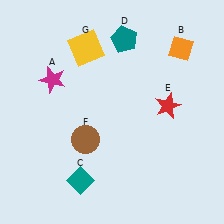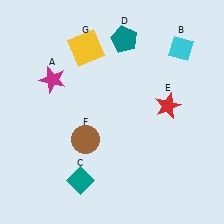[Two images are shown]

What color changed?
The diamond (B) changed from orange in Image 1 to cyan in Image 2.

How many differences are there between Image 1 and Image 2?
There is 1 difference between the two images.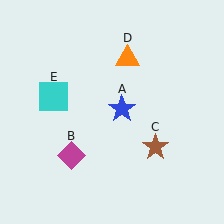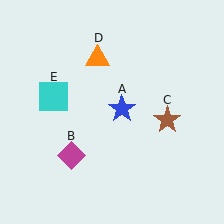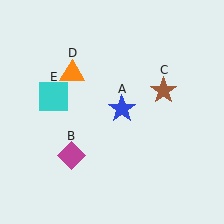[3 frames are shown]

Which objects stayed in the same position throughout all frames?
Blue star (object A) and magenta diamond (object B) and cyan square (object E) remained stationary.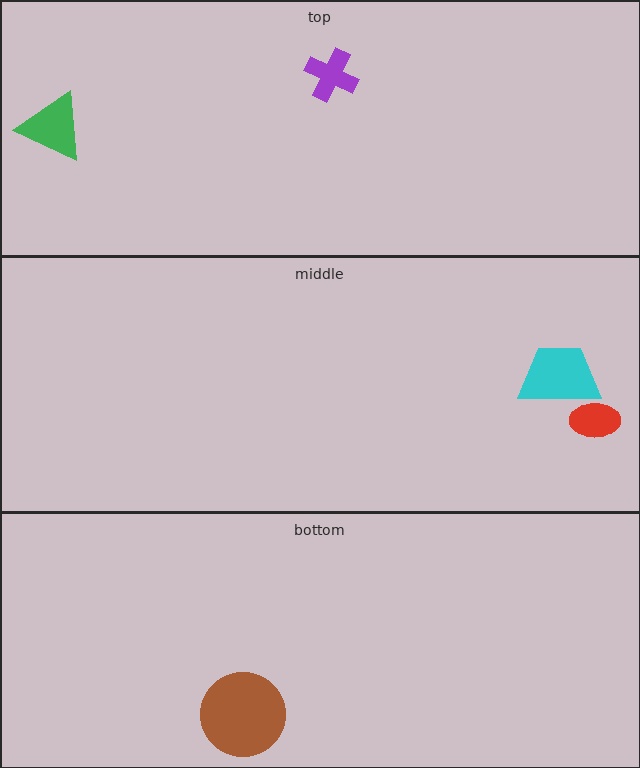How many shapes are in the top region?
2.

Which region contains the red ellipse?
The middle region.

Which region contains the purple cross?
The top region.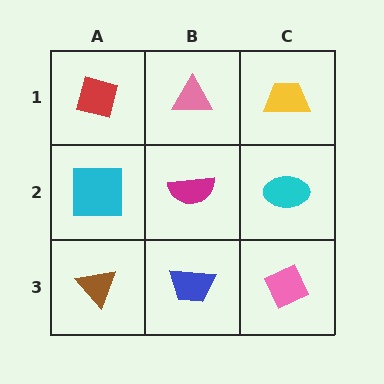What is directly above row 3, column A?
A cyan square.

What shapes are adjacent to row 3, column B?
A magenta semicircle (row 2, column B), a brown triangle (row 3, column A), a pink diamond (row 3, column C).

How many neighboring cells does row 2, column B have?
4.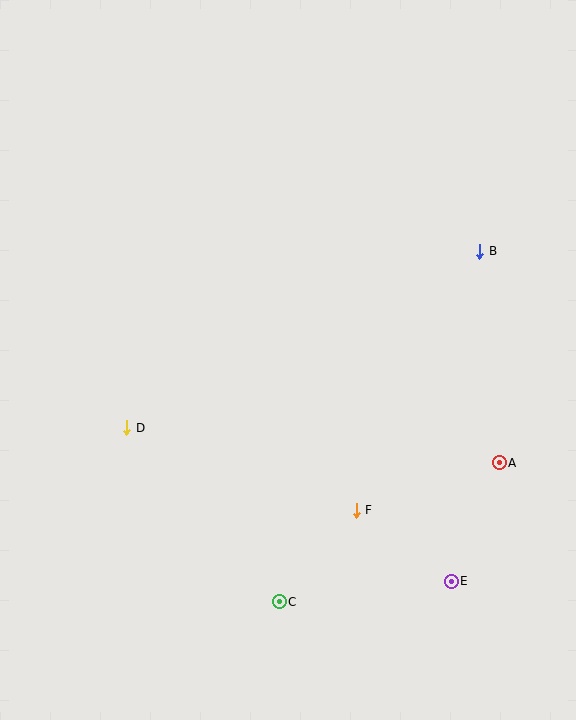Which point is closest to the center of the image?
Point F at (356, 510) is closest to the center.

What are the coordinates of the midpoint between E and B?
The midpoint between E and B is at (466, 416).